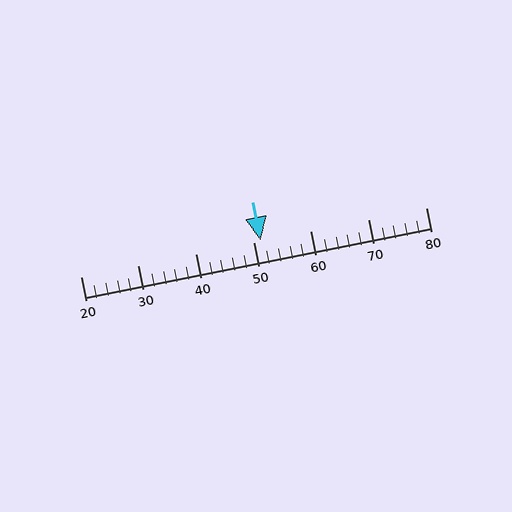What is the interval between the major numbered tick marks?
The major tick marks are spaced 10 units apart.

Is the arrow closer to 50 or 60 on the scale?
The arrow is closer to 50.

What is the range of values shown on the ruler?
The ruler shows values from 20 to 80.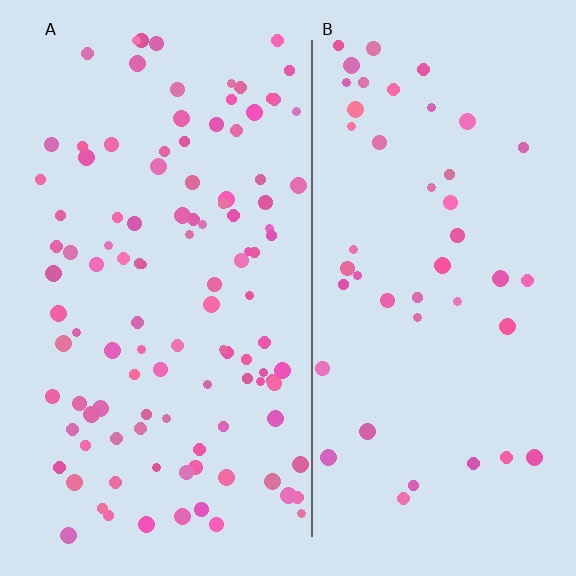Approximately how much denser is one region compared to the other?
Approximately 2.4× — region A over region B.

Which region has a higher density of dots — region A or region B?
A (the left).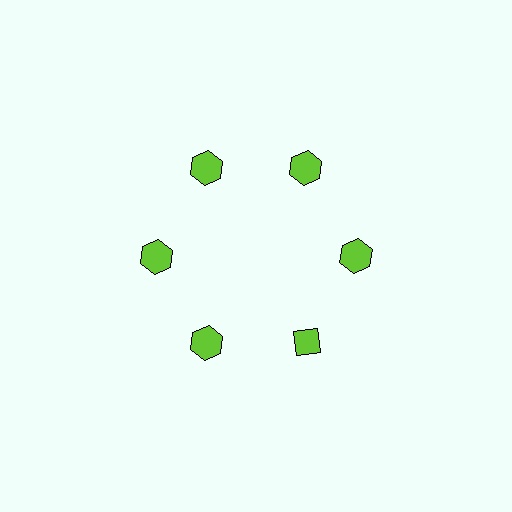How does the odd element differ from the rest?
It has a different shape: diamond instead of hexagon.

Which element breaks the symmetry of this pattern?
The lime diamond at roughly the 5 o'clock position breaks the symmetry. All other shapes are lime hexagons.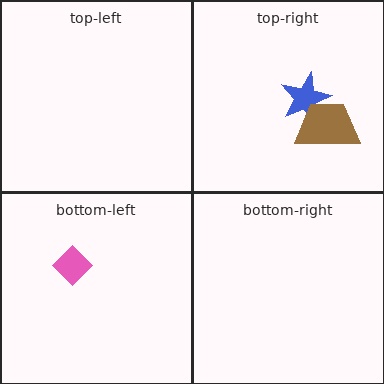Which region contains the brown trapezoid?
The top-right region.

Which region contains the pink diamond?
The bottom-left region.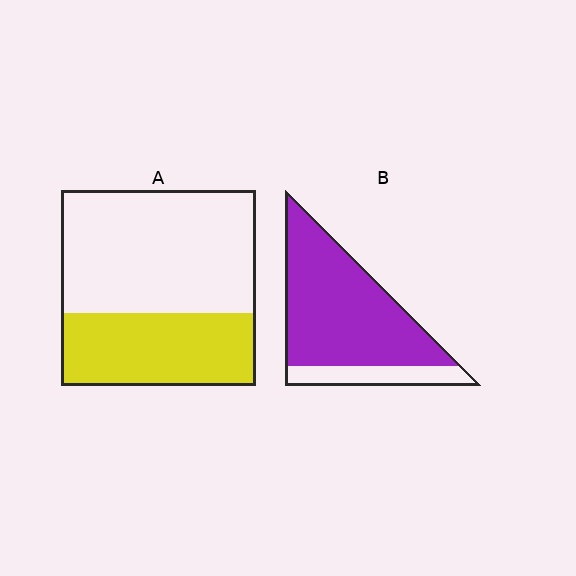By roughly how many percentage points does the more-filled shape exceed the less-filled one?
By roughly 45 percentage points (B over A).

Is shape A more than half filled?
No.